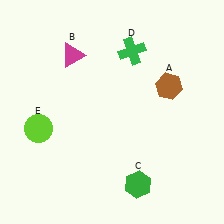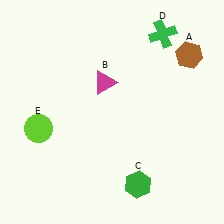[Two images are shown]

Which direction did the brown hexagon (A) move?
The brown hexagon (A) moved up.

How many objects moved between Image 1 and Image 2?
3 objects moved between the two images.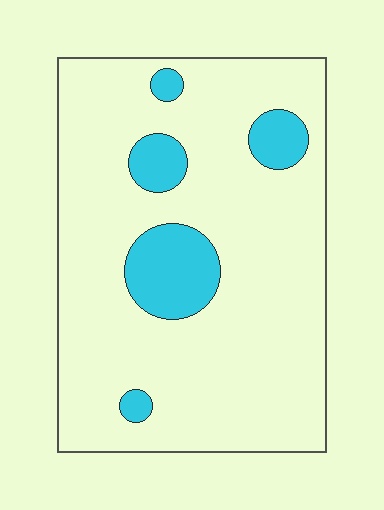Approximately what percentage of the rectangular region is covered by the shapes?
Approximately 15%.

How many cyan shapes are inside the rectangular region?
5.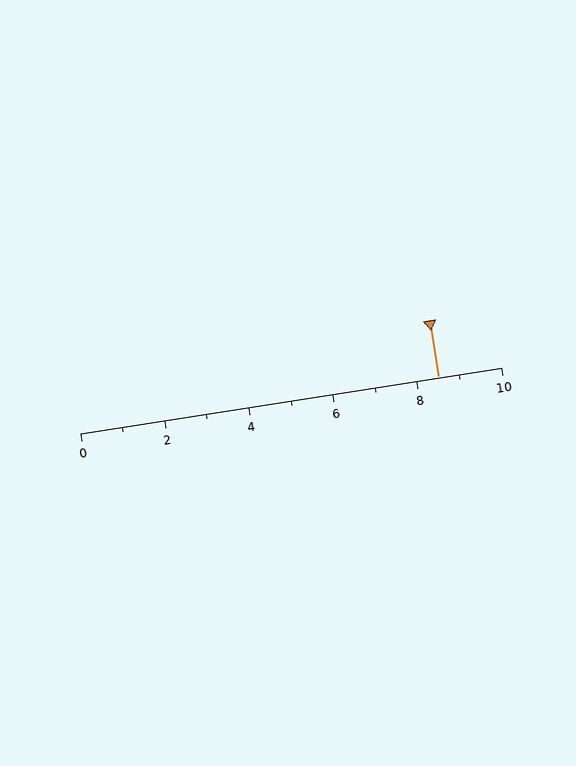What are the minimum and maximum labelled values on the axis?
The axis runs from 0 to 10.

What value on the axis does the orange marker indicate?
The marker indicates approximately 8.5.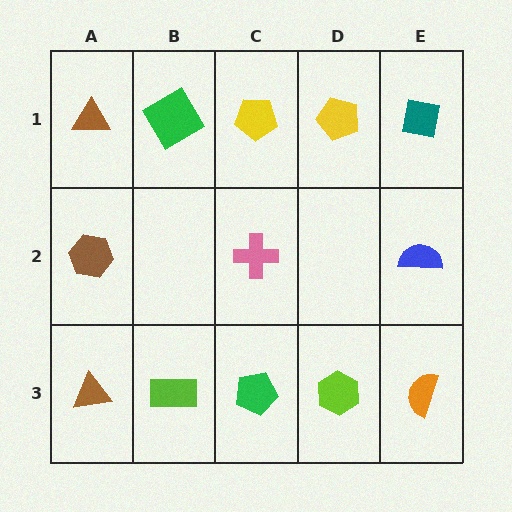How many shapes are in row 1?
5 shapes.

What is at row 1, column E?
A teal square.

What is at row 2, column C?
A pink cross.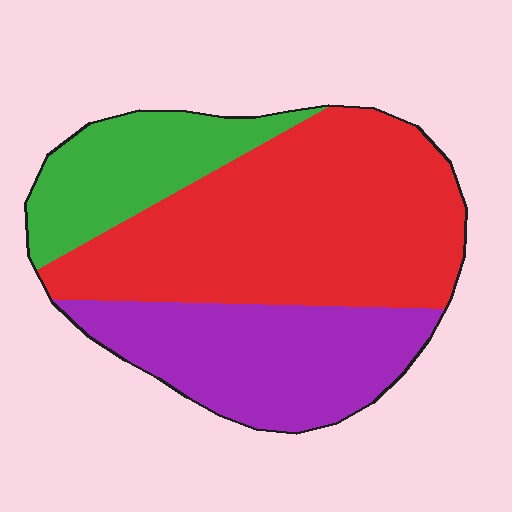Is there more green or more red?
Red.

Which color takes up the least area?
Green, at roughly 20%.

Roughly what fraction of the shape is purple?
Purple covers roughly 30% of the shape.